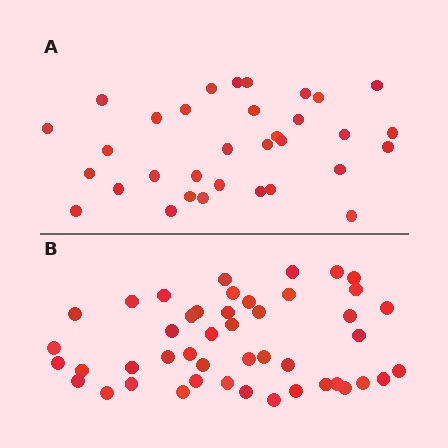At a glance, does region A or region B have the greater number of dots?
Region B (the bottom region) has more dots.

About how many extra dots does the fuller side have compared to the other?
Region B has approximately 15 more dots than region A.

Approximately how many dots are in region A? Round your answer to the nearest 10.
About 30 dots. (The exact count is 33, which rounds to 30.)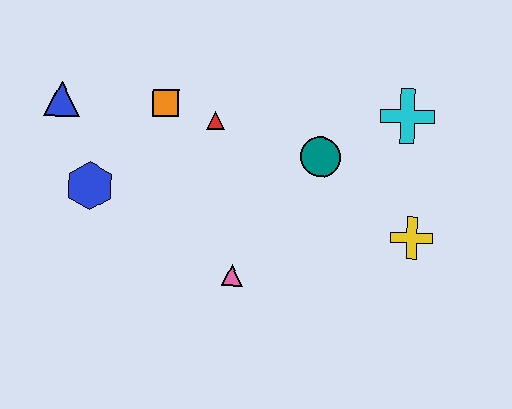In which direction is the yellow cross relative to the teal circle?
The yellow cross is to the right of the teal circle.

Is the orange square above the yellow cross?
Yes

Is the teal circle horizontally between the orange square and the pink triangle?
No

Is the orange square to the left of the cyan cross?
Yes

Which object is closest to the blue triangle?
The blue hexagon is closest to the blue triangle.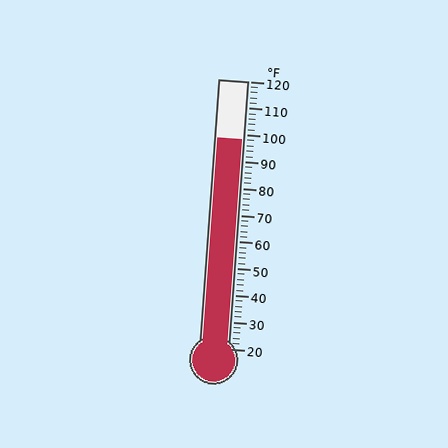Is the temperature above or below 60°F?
The temperature is above 60°F.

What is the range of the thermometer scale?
The thermometer scale ranges from 20°F to 120°F.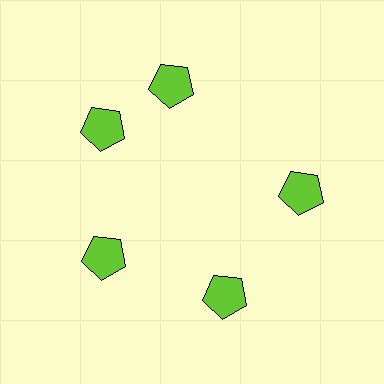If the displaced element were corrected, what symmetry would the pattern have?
It would have 5-fold rotational symmetry — the pattern would map onto itself every 72 degrees.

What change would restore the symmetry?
The symmetry would be restored by rotating it back into even spacing with its neighbors so that all 5 pentagons sit at equal angles and equal distance from the center.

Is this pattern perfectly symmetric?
No. The 5 lime pentagons are arranged in a ring, but one element near the 1 o'clock position is rotated out of alignment along the ring, breaking the 5-fold rotational symmetry.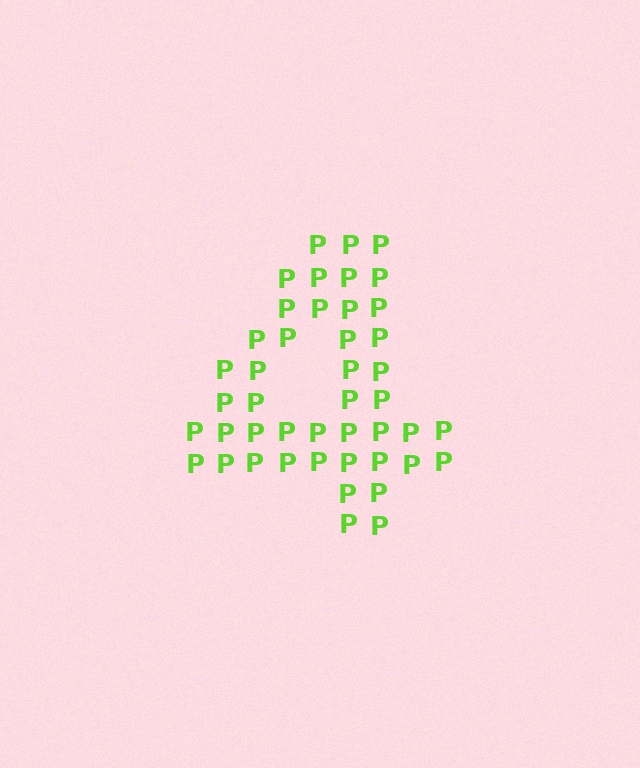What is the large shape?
The large shape is the digit 4.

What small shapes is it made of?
It is made of small letter P's.